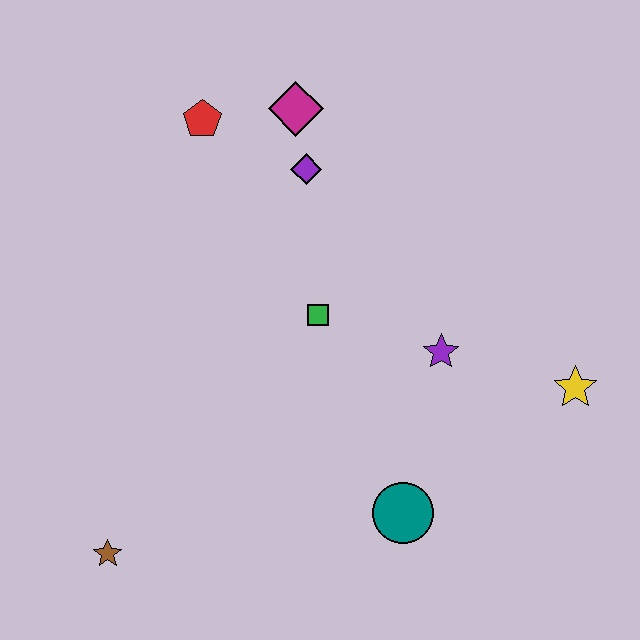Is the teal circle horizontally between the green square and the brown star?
No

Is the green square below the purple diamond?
Yes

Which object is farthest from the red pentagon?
The yellow star is farthest from the red pentagon.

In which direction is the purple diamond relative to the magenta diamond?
The purple diamond is below the magenta diamond.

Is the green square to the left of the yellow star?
Yes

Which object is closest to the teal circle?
The purple star is closest to the teal circle.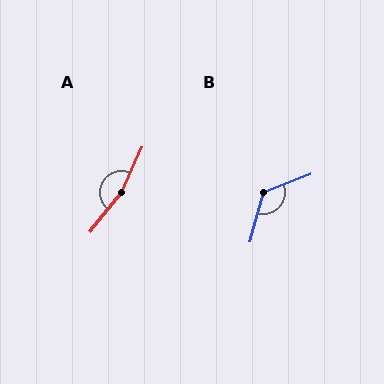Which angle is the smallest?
B, at approximately 126 degrees.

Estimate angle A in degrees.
Approximately 166 degrees.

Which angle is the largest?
A, at approximately 166 degrees.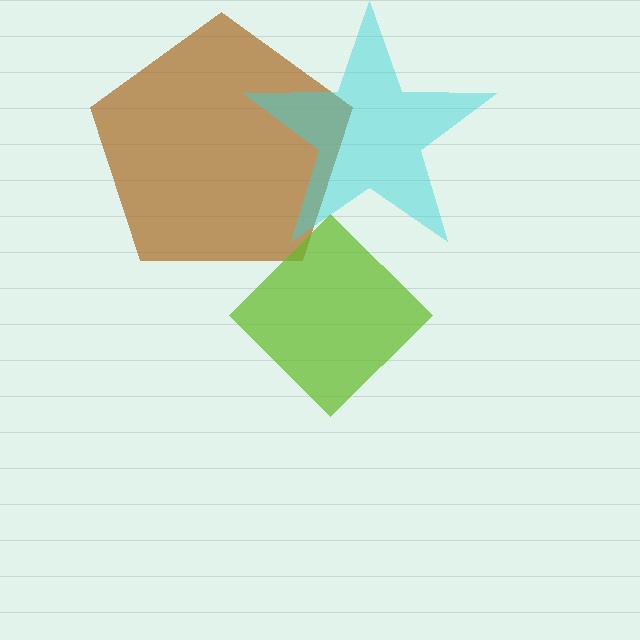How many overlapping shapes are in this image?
There are 3 overlapping shapes in the image.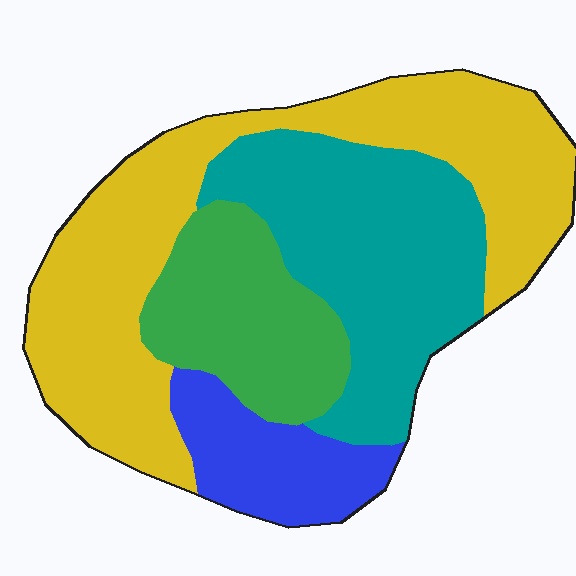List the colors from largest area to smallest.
From largest to smallest: yellow, teal, green, blue.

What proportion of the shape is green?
Green takes up between a sixth and a third of the shape.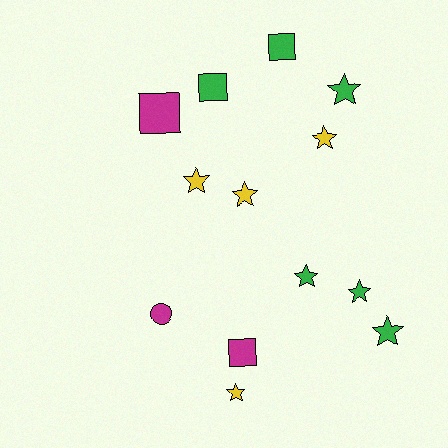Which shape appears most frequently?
Star, with 8 objects.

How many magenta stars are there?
There are no magenta stars.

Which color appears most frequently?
Green, with 6 objects.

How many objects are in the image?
There are 13 objects.